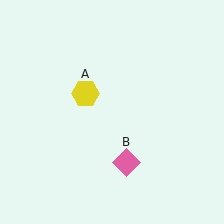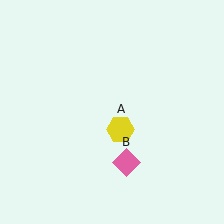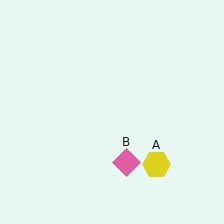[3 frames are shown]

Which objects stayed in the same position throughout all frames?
Pink diamond (object B) remained stationary.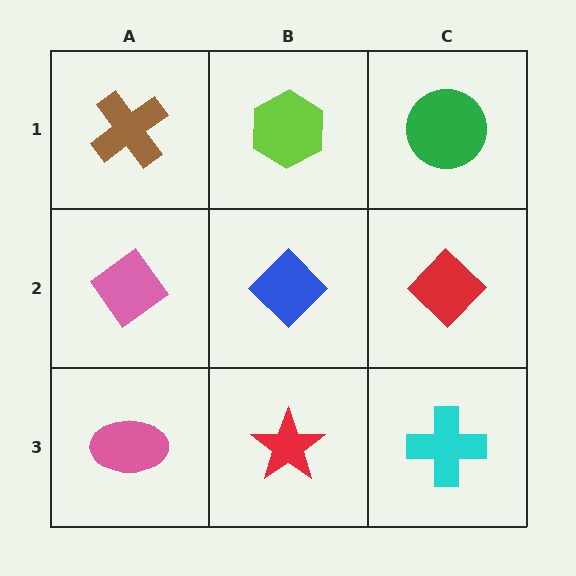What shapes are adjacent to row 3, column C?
A red diamond (row 2, column C), a red star (row 3, column B).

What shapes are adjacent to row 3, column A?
A pink diamond (row 2, column A), a red star (row 3, column B).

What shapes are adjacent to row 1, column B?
A blue diamond (row 2, column B), a brown cross (row 1, column A), a green circle (row 1, column C).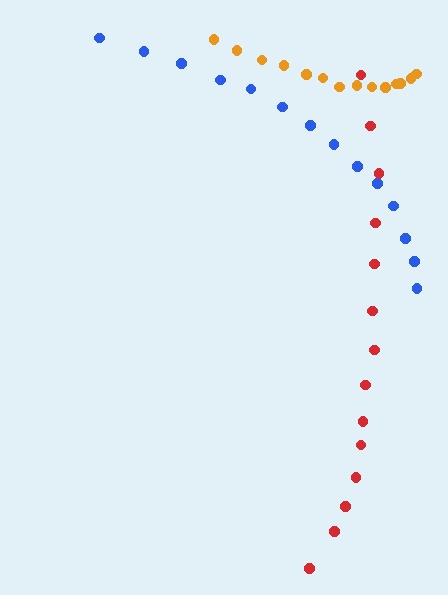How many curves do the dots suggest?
There are 3 distinct paths.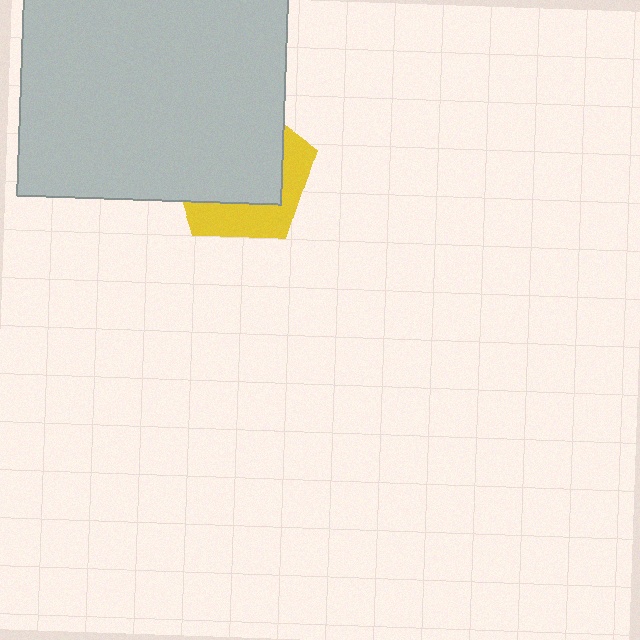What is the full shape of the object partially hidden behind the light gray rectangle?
The partially hidden object is a yellow pentagon.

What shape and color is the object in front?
The object in front is a light gray rectangle.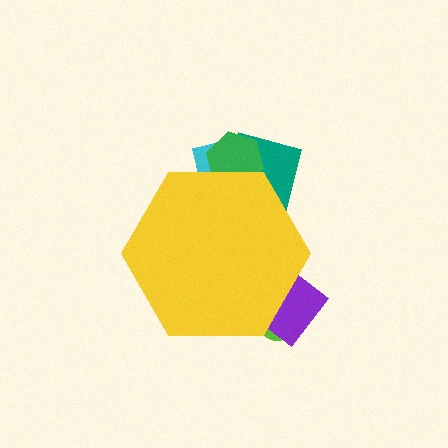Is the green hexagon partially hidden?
Yes, the green hexagon is partially hidden behind the yellow hexagon.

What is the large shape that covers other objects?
A yellow hexagon.